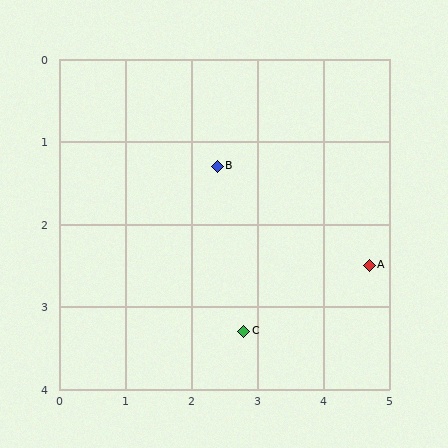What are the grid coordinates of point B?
Point B is at approximately (2.4, 1.3).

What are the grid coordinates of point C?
Point C is at approximately (2.8, 3.3).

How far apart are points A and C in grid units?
Points A and C are about 2.1 grid units apart.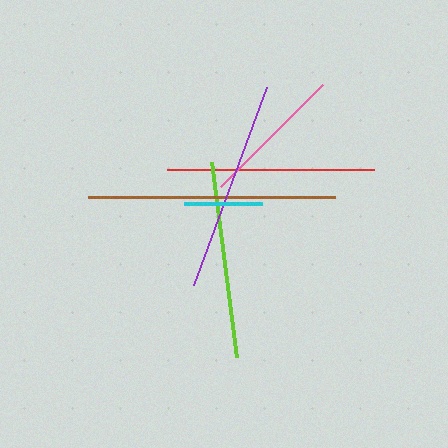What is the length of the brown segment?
The brown segment is approximately 247 pixels long.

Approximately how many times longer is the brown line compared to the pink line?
The brown line is approximately 1.7 times the length of the pink line.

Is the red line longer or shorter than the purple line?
The purple line is longer than the red line.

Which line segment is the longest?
The brown line is the longest at approximately 247 pixels.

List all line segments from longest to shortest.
From longest to shortest: brown, purple, red, lime, pink, cyan.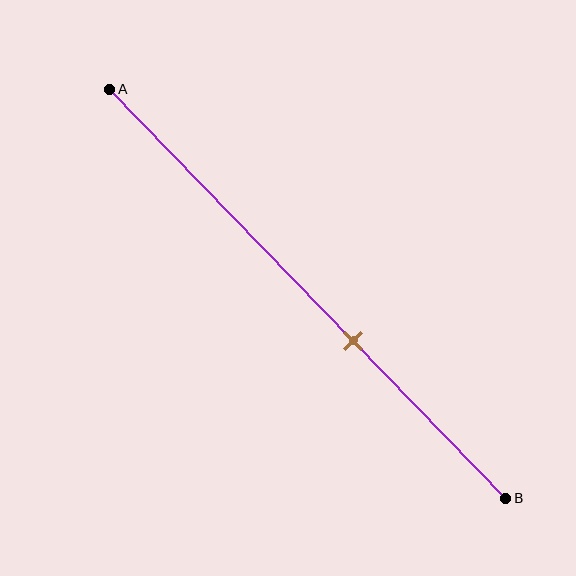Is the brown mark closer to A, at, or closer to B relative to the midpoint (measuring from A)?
The brown mark is closer to point B than the midpoint of segment AB.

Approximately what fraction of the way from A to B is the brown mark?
The brown mark is approximately 60% of the way from A to B.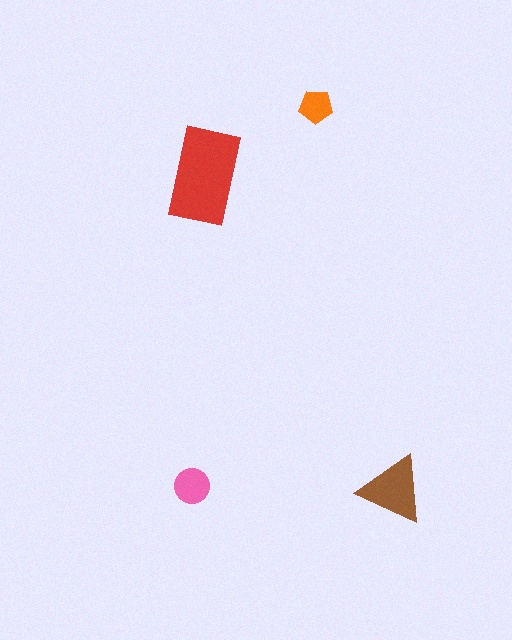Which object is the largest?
The red rectangle.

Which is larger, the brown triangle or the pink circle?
The brown triangle.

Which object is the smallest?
The orange pentagon.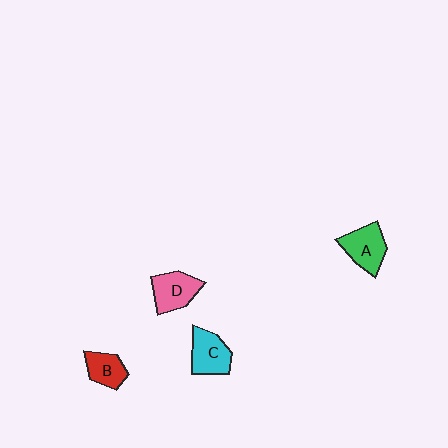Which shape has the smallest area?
Shape B (red).